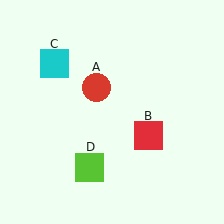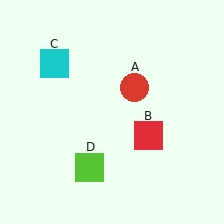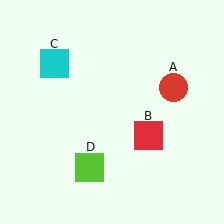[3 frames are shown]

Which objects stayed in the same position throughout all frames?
Red square (object B) and cyan square (object C) and lime square (object D) remained stationary.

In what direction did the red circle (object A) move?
The red circle (object A) moved right.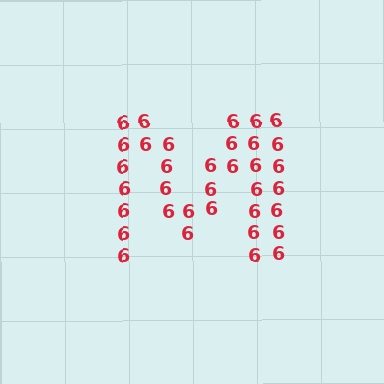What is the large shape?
The large shape is the letter M.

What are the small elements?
The small elements are digit 6's.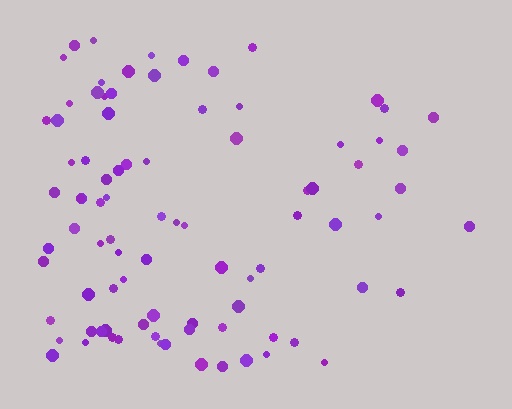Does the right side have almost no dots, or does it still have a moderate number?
Still a moderate number, just noticeably fewer than the left.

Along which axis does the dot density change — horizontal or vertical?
Horizontal.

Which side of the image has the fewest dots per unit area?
The right.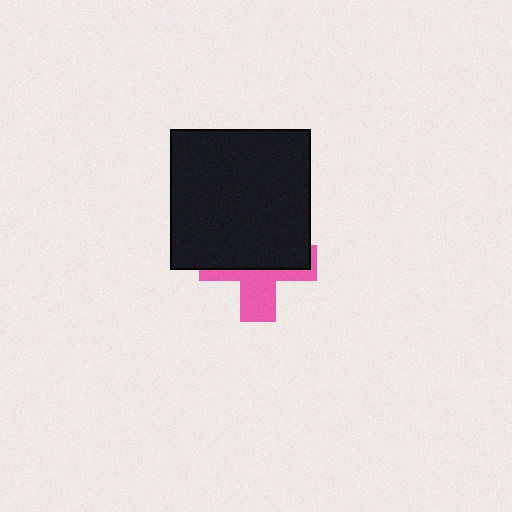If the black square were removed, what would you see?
You would see the complete pink cross.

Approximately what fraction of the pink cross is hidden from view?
Roughly 58% of the pink cross is hidden behind the black square.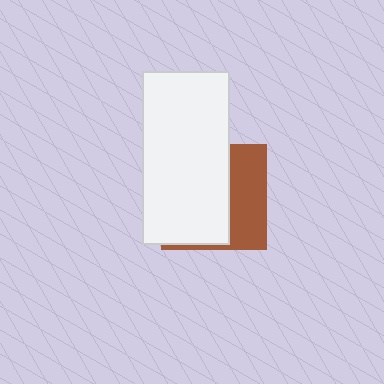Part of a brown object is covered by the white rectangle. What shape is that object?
It is a square.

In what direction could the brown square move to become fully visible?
The brown square could move right. That would shift it out from behind the white rectangle entirely.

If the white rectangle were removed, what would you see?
You would see the complete brown square.